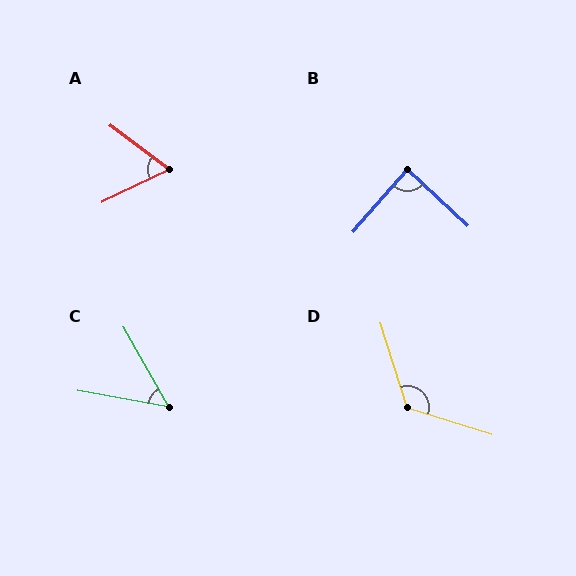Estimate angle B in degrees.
Approximately 88 degrees.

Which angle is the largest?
D, at approximately 124 degrees.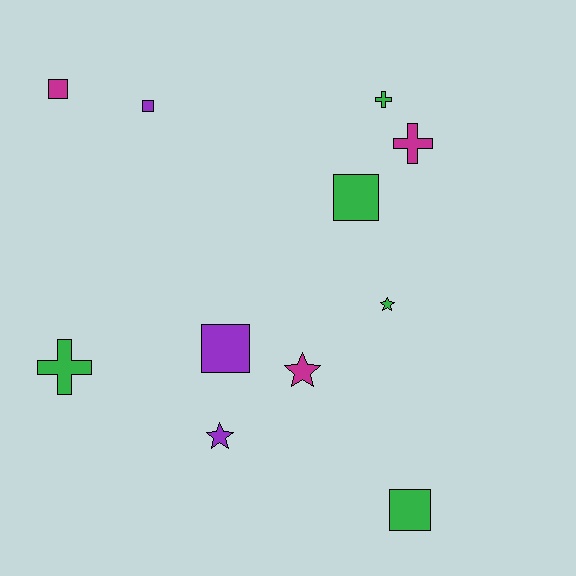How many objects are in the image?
There are 11 objects.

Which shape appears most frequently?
Square, with 5 objects.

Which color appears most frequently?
Green, with 5 objects.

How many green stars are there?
There is 1 green star.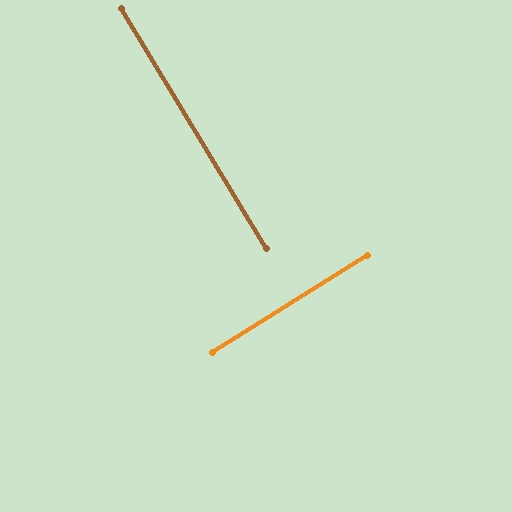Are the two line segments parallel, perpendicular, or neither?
Perpendicular — they meet at approximately 89°.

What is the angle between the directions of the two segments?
Approximately 89 degrees.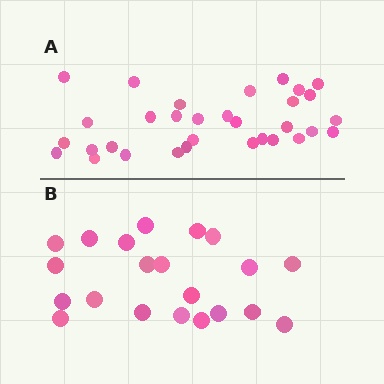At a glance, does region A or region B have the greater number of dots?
Region A (the top region) has more dots.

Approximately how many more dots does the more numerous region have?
Region A has roughly 12 or so more dots than region B.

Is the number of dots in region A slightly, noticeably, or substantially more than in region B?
Region A has substantially more. The ratio is roughly 1.5 to 1.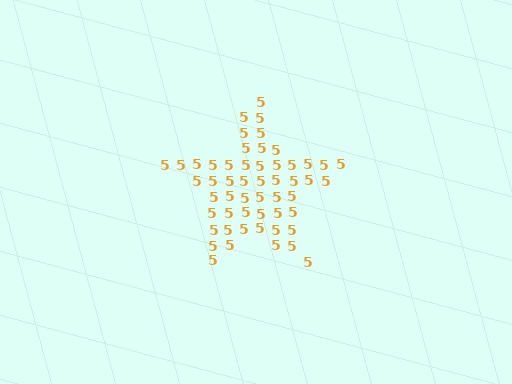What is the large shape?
The large shape is a star.